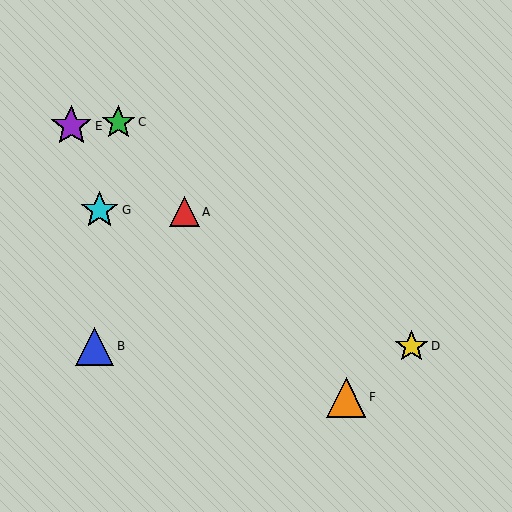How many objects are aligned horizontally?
2 objects (B, D) are aligned horizontally.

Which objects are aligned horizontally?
Objects B, D are aligned horizontally.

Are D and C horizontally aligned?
No, D is at y≈346 and C is at y≈122.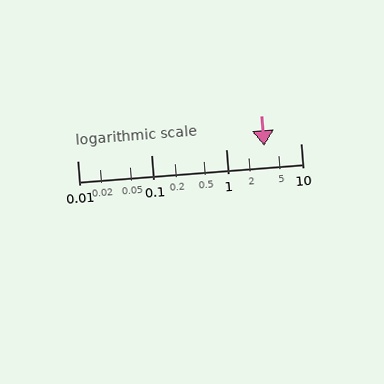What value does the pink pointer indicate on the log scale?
The pointer indicates approximately 3.2.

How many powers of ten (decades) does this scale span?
The scale spans 3 decades, from 0.01 to 10.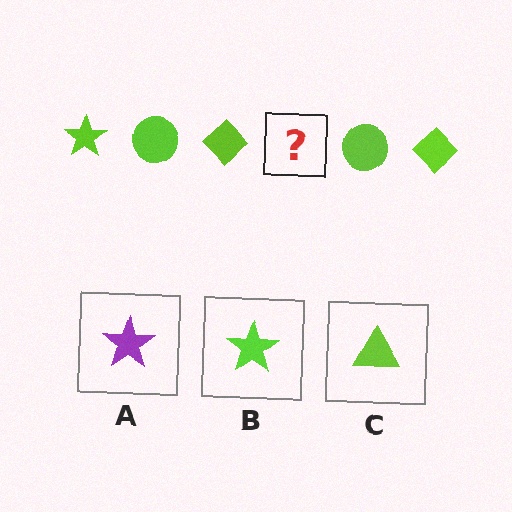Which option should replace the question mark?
Option B.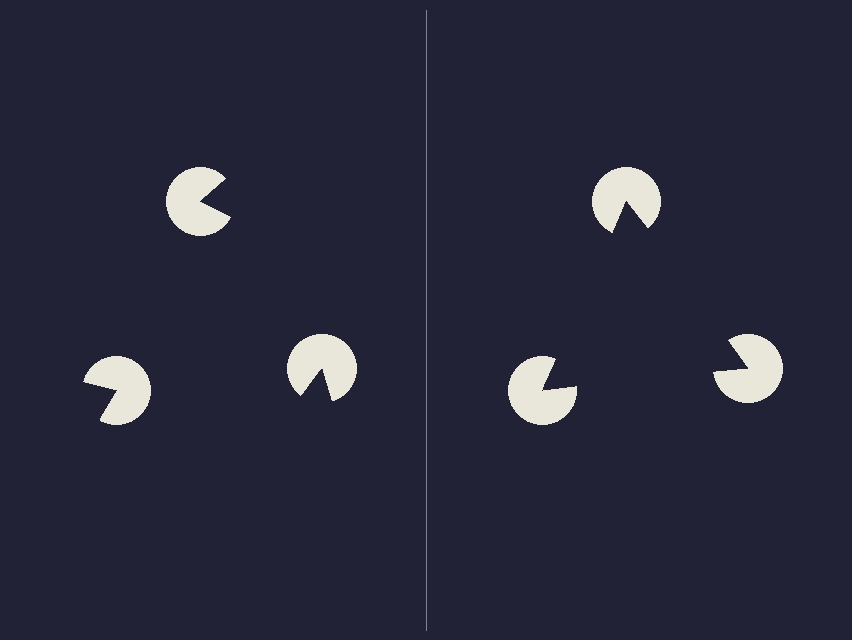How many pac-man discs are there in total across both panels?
6 — 3 on each side.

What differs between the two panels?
The pac-man discs are positioned identically on both sides; only the wedge orientations differ. On the right they align to a triangle; on the left they are misaligned.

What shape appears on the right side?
An illusory triangle.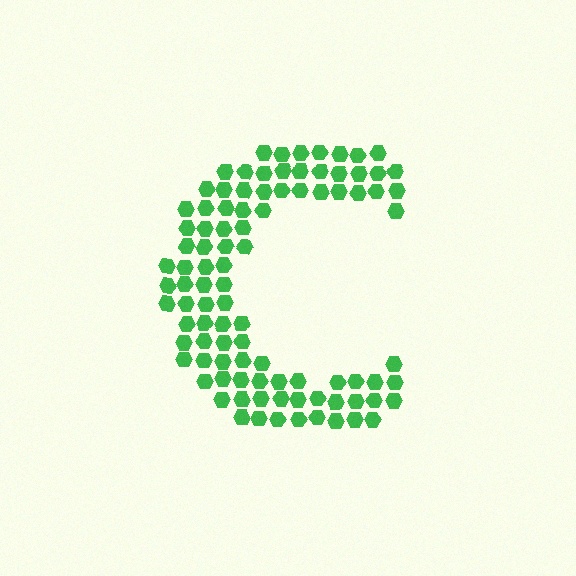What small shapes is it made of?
It is made of small hexagons.